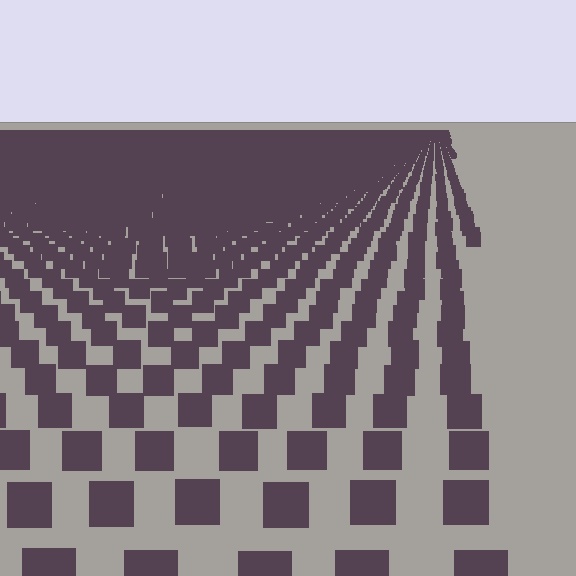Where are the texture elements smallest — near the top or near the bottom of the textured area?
Near the top.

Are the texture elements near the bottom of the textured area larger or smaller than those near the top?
Larger. Near the bottom, elements are closer to the viewer and appear at a bigger on-screen size.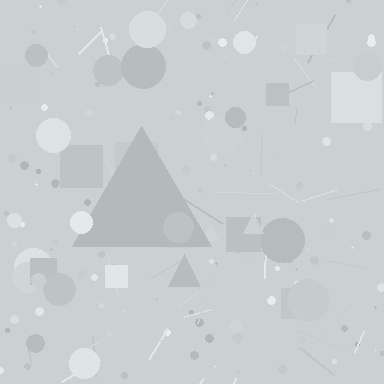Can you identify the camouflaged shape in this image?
The camouflaged shape is a triangle.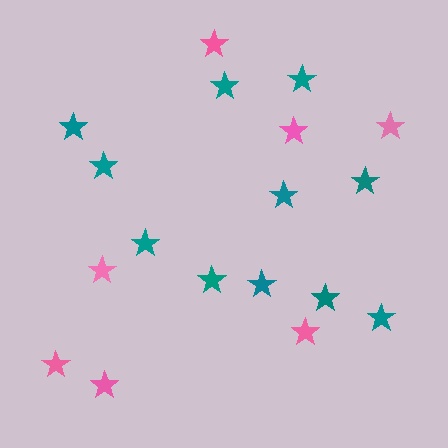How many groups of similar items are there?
There are 2 groups: one group of teal stars (11) and one group of pink stars (7).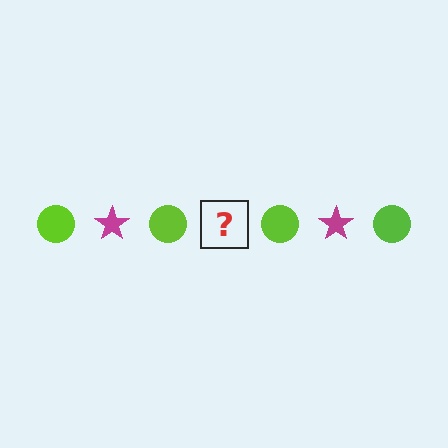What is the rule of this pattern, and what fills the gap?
The rule is that the pattern alternates between lime circle and magenta star. The gap should be filled with a magenta star.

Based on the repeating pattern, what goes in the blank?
The blank should be a magenta star.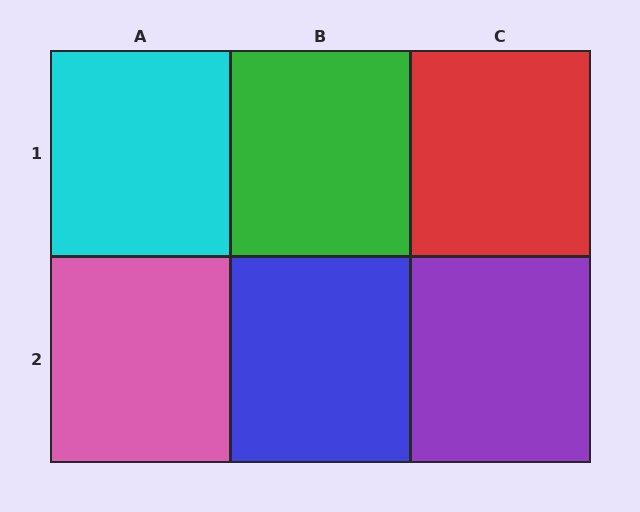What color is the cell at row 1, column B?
Green.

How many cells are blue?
1 cell is blue.